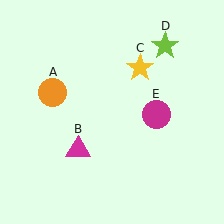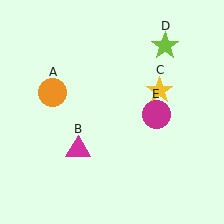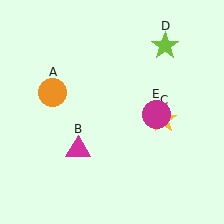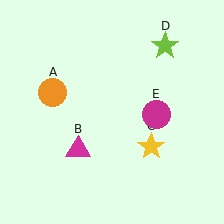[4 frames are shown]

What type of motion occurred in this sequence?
The yellow star (object C) rotated clockwise around the center of the scene.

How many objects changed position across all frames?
1 object changed position: yellow star (object C).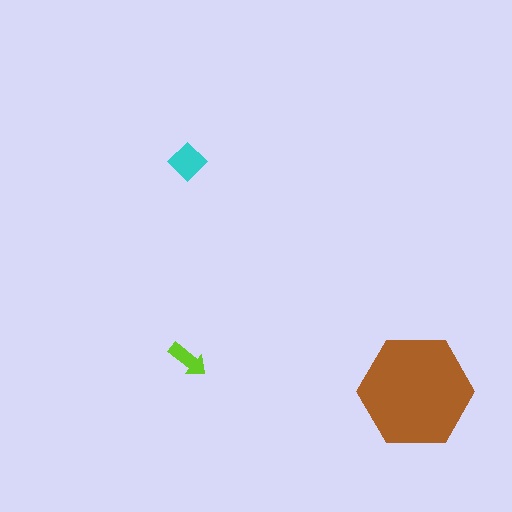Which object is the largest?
The brown hexagon.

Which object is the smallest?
The lime arrow.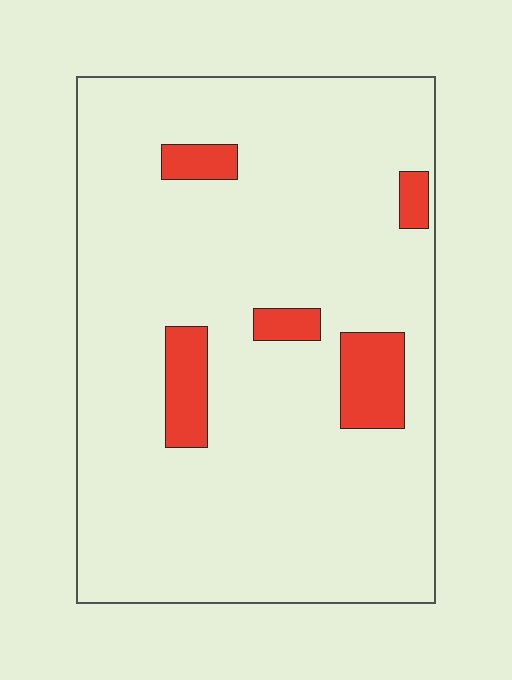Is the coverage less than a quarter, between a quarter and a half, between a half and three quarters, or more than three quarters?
Less than a quarter.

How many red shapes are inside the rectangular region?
5.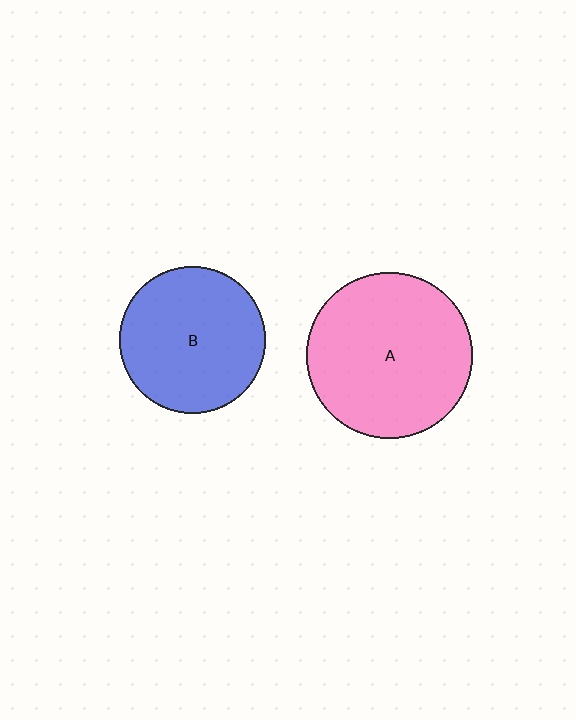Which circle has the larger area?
Circle A (pink).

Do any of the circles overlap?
No, none of the circles overlap.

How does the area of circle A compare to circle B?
Approximately 1.3 times.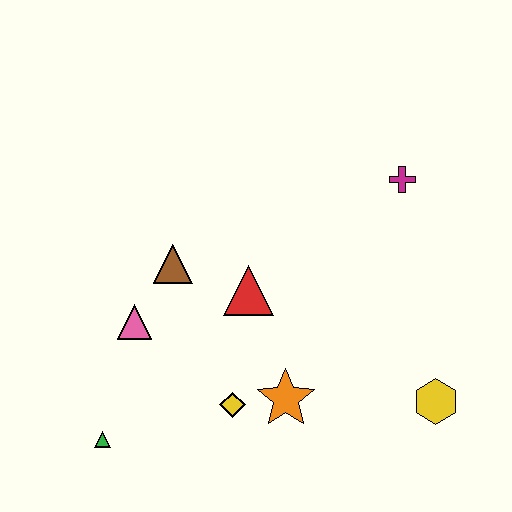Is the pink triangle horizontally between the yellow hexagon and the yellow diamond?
No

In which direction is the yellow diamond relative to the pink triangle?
The yellow diamond is to the right of the pink triangle.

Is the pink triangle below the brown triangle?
Yes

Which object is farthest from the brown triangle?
The yellow hexagon is farthest from the brown triangle.